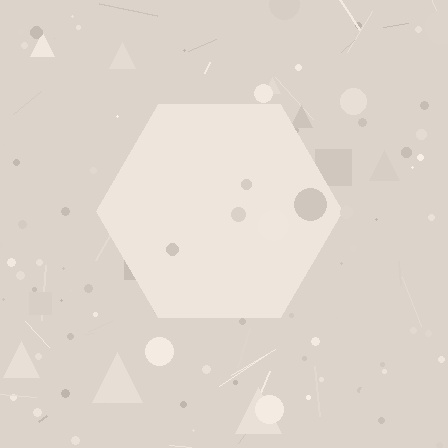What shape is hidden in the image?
A hexagon is hidden in the image.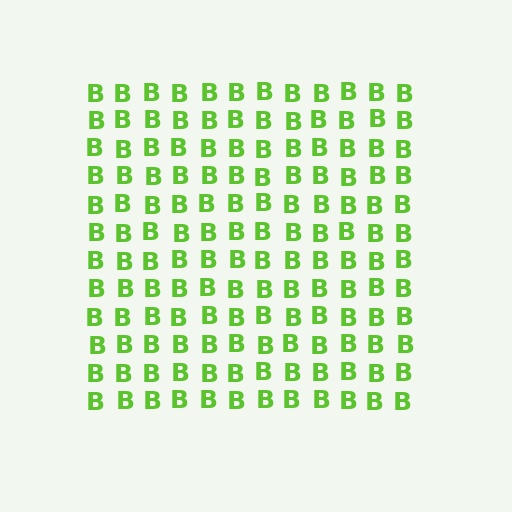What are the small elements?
The small elements are letter B's.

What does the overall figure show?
The overall figure shows a square.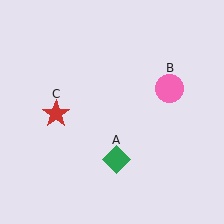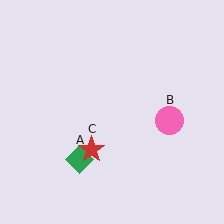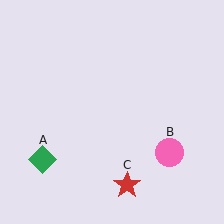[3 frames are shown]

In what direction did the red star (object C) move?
The red star (object C) moved down and to the right.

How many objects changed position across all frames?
3 objects changed position: green diamond (object A), pink circle (object B), red star (object C).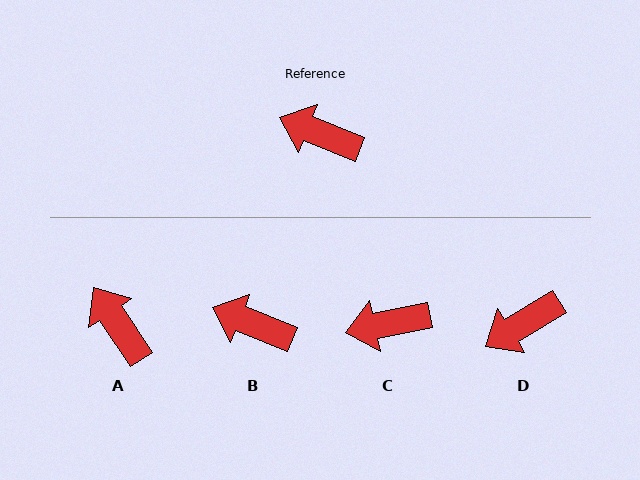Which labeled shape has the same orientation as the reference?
B.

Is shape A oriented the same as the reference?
No, it is off by about 35 degrees.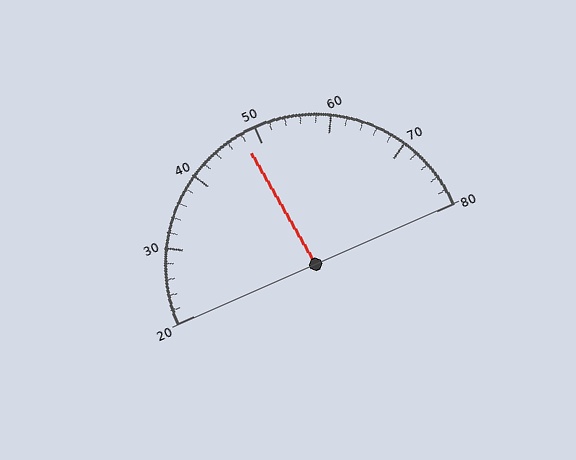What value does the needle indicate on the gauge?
The needle indicates approximately 48.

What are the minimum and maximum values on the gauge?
The gauge ranges from 20 to 80.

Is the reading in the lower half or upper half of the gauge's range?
The reading is in the lower half of the range (20 to 80).